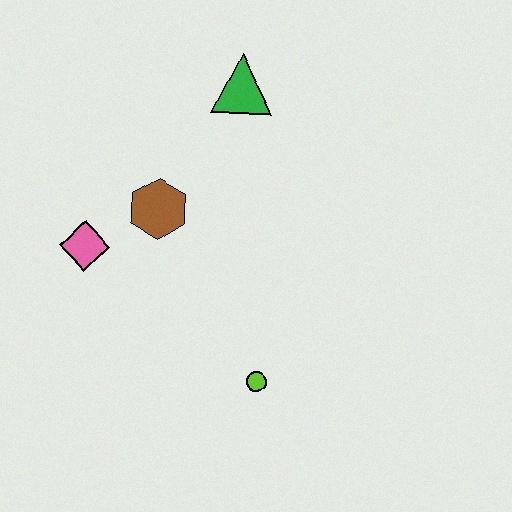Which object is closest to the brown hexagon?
The pink diamond is closest to the brown hexagon.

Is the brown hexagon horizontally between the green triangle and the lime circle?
No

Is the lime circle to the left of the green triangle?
No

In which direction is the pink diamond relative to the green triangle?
The pink diamond is below the green triangle.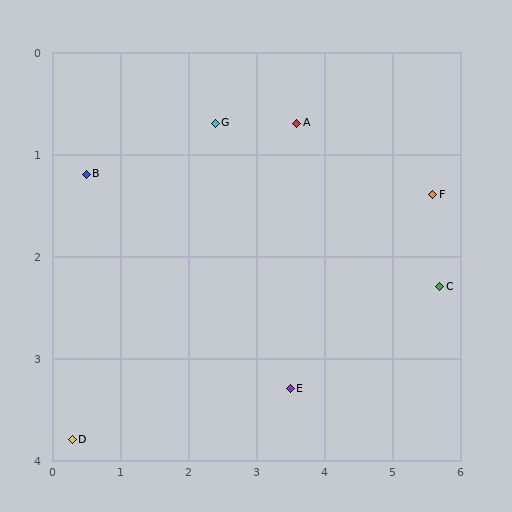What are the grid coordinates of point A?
Point A is at approximately (3.6, 0.7).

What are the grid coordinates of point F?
Point F is at approximately (5.6, 1.4).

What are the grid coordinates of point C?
Point C is at approximately (5.7, 2.3).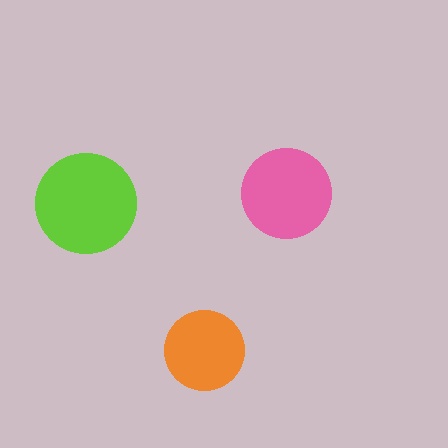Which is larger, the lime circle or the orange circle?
The lime one.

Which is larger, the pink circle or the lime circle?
The lime one.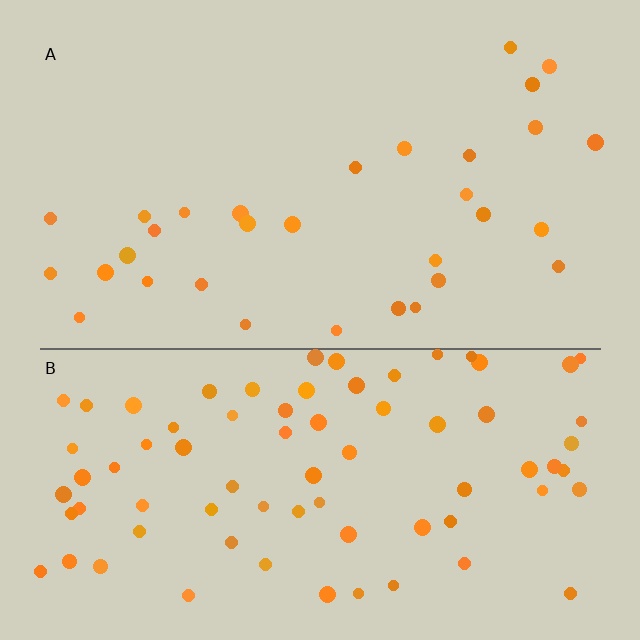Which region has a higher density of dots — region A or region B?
B (the bottom).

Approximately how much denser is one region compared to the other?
Approximately 2.5× — region B over region A.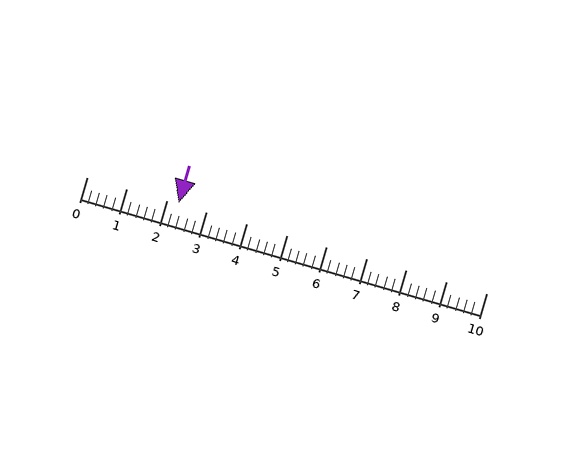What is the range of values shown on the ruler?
The ruler shows values from 0 to 10.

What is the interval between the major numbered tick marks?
The major tick marks are spaced 1 units apart.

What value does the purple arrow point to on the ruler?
The purple arrow points to approximately 2.3.